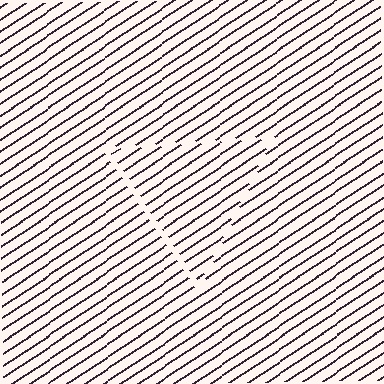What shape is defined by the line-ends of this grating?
An illusory triangle. The interior of the shape contains the same grating, shifted by half a period — the contour is defined by the phase discontinuity where line-ends from the inner and outer gratings abut.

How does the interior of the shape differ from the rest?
The interior of the shape contains the same grating, shifted by half a period — the contour is defined by the phase discontinuity where line-ends from the inner and outer gratings abut.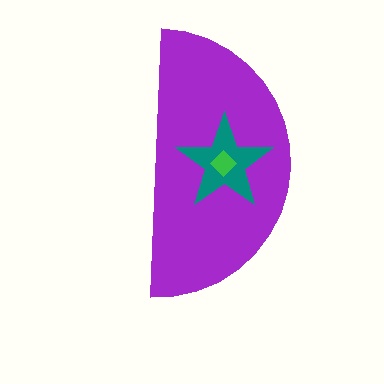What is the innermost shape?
The green diamond.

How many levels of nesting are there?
3.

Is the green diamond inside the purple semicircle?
Yes.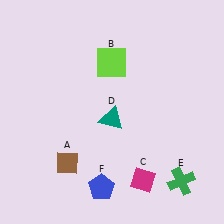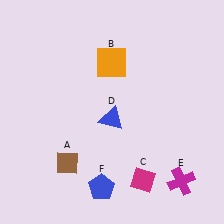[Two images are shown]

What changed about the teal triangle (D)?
In Image 1, D is teal. In Image 2, it changed to blue.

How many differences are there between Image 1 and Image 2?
There are 3 differences between the two images.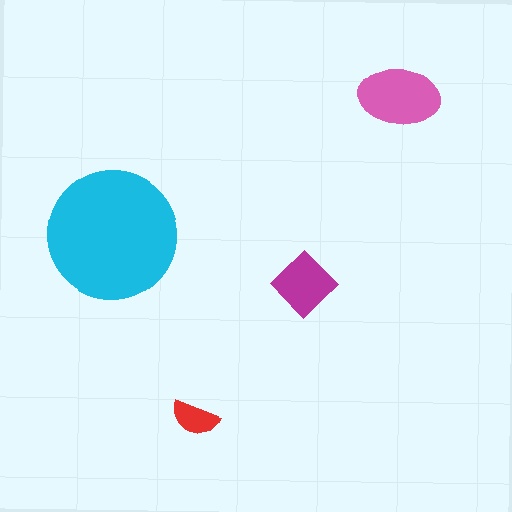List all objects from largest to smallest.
The cyan circle, the pink ellipse, the magenta diamond, the red semicircle.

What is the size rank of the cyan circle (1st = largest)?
1st.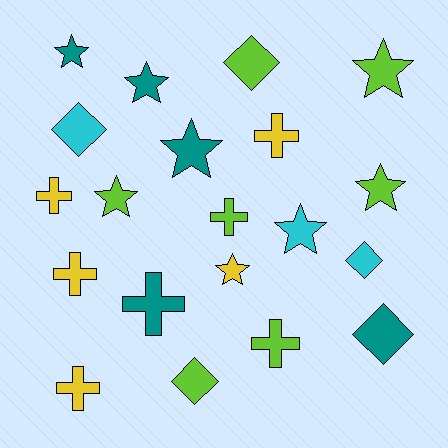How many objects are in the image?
There are 20 objects.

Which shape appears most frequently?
Star, with 8 objects.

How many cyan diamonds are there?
There are 2 cyan diamonds.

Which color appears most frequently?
Lime, with 7 objects.